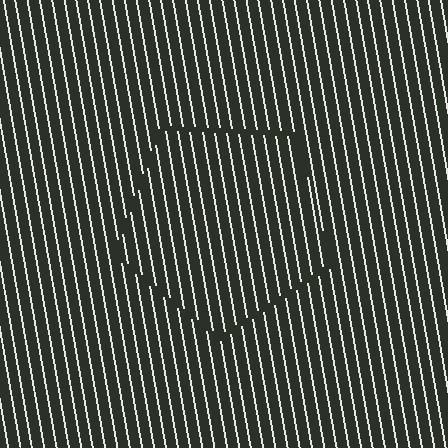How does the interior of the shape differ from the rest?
The interior of the shape contains the same grating, shifted by half a period — the contour is defined by the phase discontinuity where line-ends from the inner and outer gratings abut.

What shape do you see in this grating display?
An illusory pentagon. The interior of the shape contains the same grating, shifted by half a period — the contour is defined by the phase discontinuity where line-ends from the inner and outer gratings abut.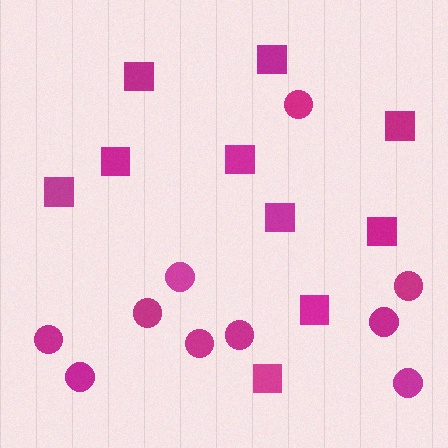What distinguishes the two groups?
There are 2 groups: one group of squares (10) and one group of circles (10).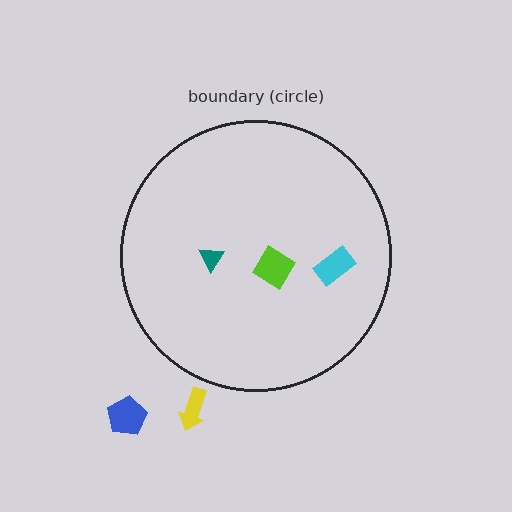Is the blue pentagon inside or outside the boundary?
Outside.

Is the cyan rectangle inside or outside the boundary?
Inside.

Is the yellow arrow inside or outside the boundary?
Outside.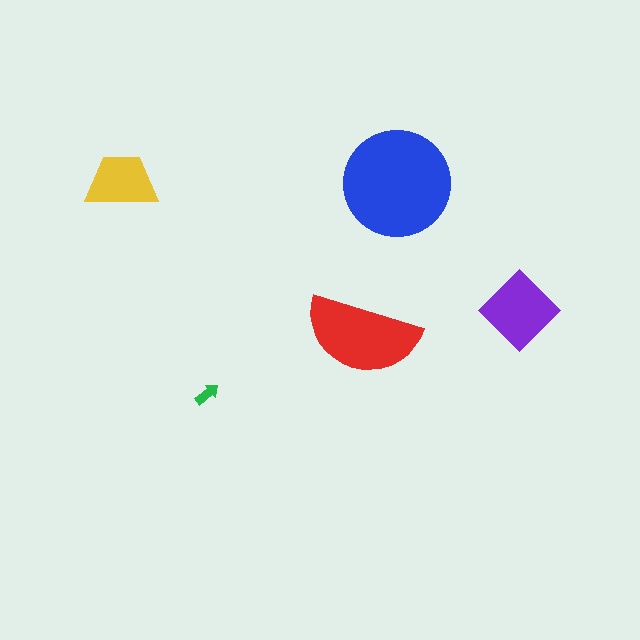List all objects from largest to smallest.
The blue circle, the red semicircle, the purple diamond, the yellow trapezoid, the green arrow.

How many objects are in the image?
There are 5 objects in the image.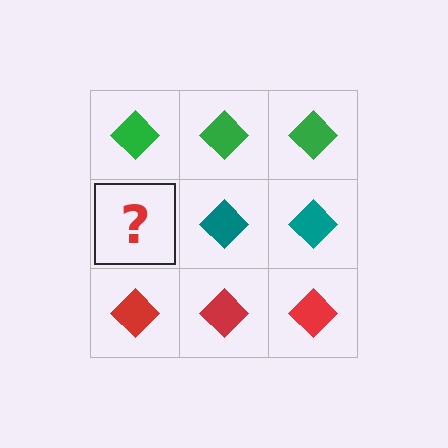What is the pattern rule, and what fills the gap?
The rule is that each row has a consistent color. The gap should be filled with a teal diamond.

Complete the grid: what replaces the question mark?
The question mark should be replaced with a teal diamond.